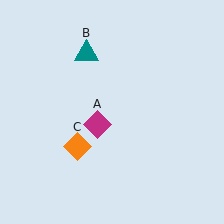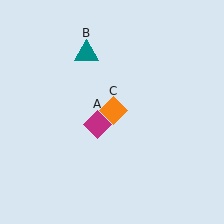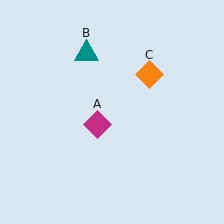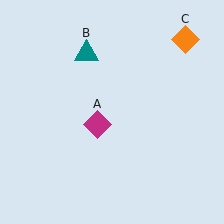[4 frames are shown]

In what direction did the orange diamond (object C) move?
The orange diamond (object C) moved up and to the right.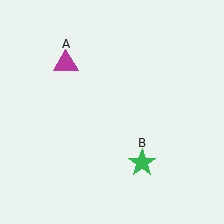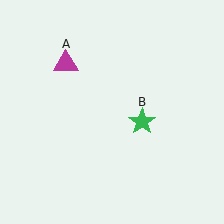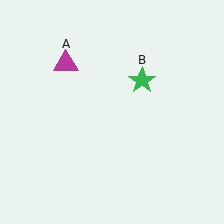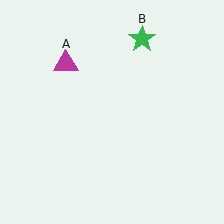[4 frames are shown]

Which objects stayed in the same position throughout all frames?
Magenta triangle (object A) remained stationary.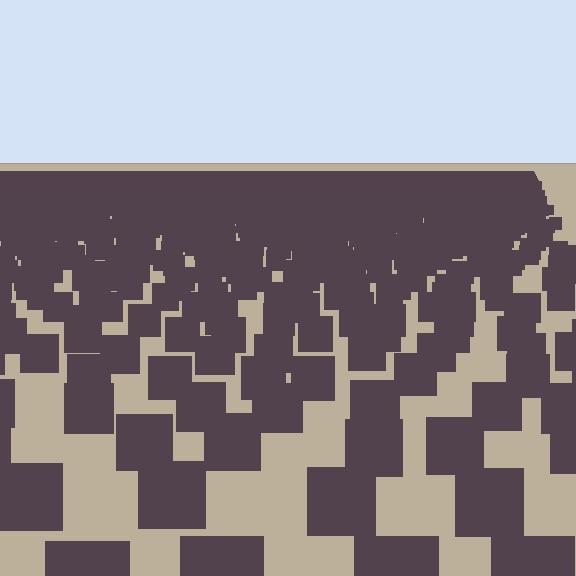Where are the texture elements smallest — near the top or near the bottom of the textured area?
Near the top.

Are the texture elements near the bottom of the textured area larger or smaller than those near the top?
Larger. Near the bottom, elements are closer to the viewer and appear at a bigger on-screen size.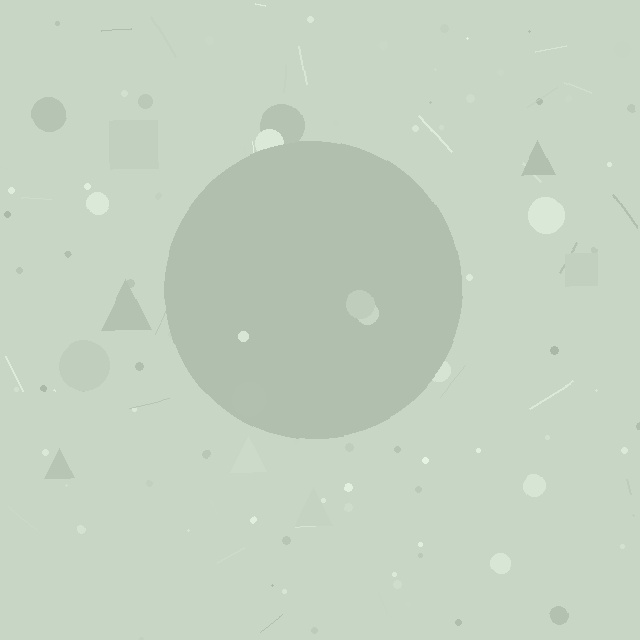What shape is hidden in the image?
A circle is hidden in the image.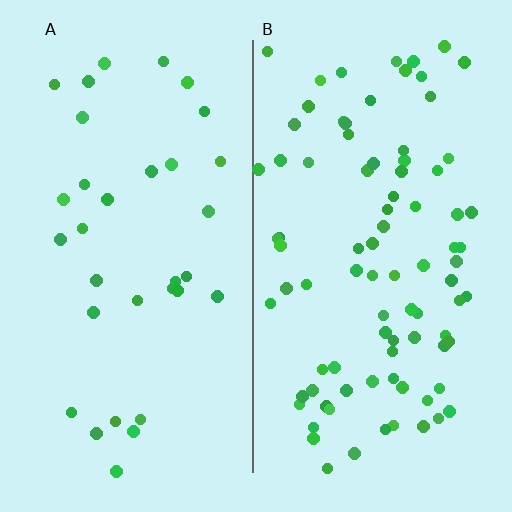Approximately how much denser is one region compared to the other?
Approximately 2.6× — region B over region A.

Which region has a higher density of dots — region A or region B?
B (the right).